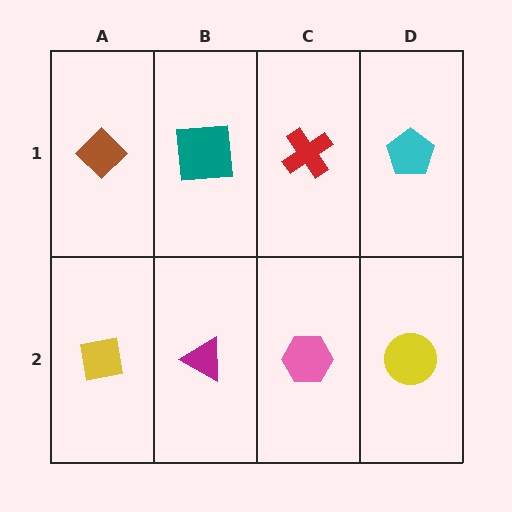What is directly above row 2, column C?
A red cross.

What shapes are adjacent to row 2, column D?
A cyan pentagon (row 1, column D), a pink hexagon (row 2, column C).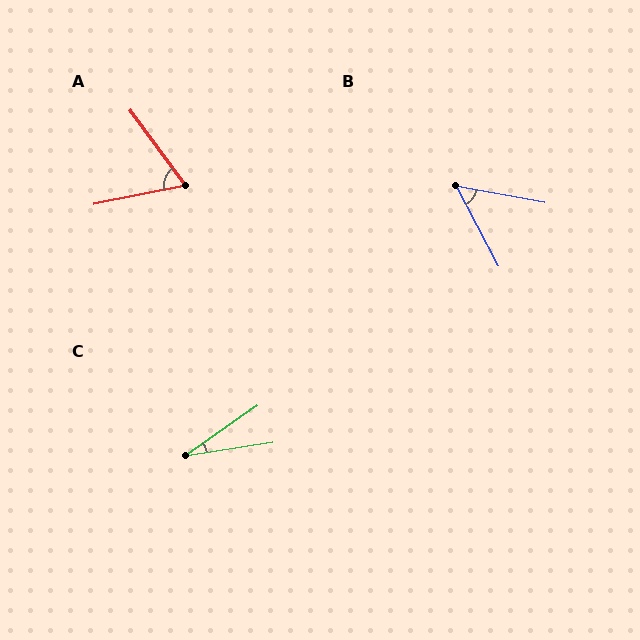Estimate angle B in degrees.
Approximately 52 degrees.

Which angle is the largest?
A, at approximately 65 degrees.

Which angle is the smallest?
C, at approximately 26 degrees.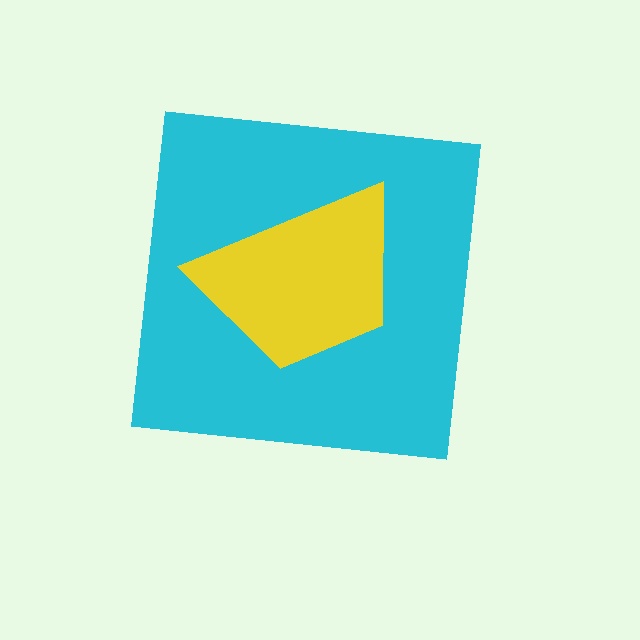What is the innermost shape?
The yellow trapezoid.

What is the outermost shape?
The cyan square.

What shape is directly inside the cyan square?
The yellow trapezoid.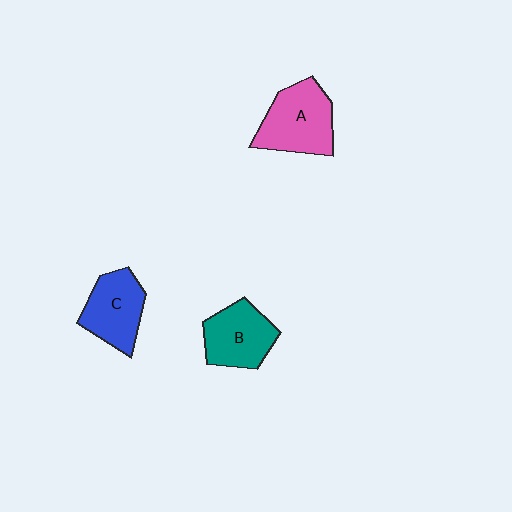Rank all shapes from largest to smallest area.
From largest to smallest: A (pink), B (teal), C (blue).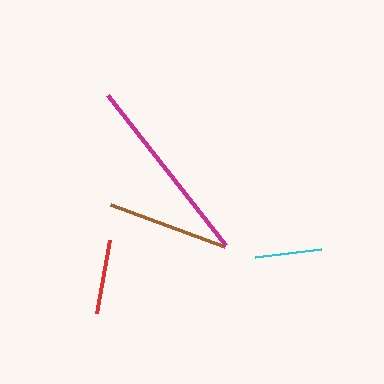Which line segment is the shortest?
The cyan line is the shortest at approximately 66 pixels.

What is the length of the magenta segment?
The magenta segment is approximately 191 pixels long.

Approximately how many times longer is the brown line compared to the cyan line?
The brown line is approximately 1.8 times the length of the cyan line.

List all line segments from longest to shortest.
From longest to shortest: magenta, brown, red, cyan.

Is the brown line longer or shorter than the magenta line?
The magenta line is longer than the brown line.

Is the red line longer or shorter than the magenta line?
The magenta line is longer than the red line.